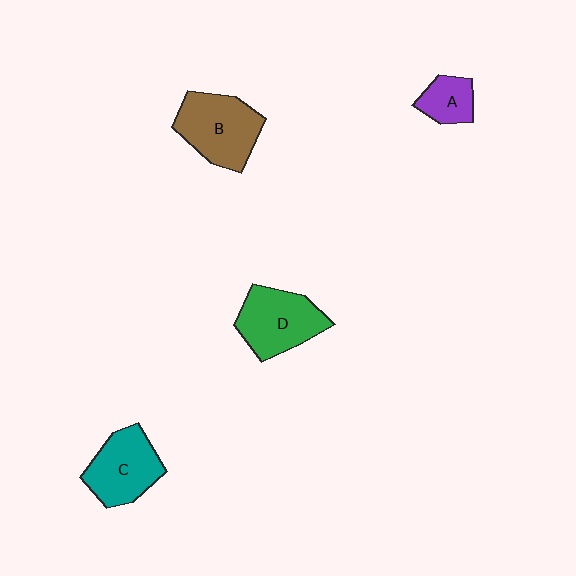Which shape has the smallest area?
Shape A (purple).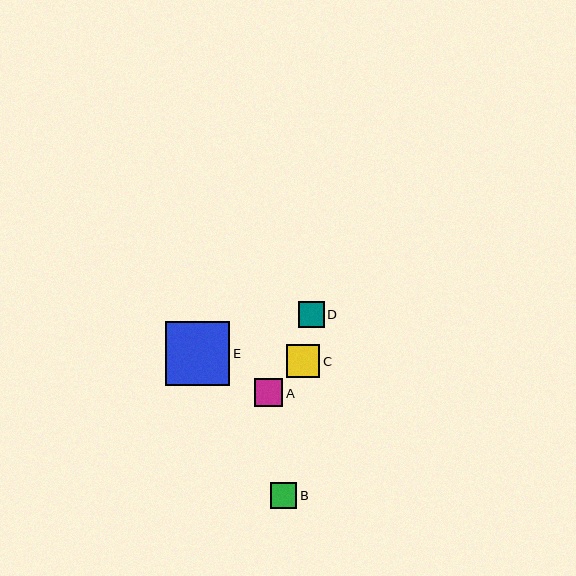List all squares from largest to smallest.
From largest to smallest: E, C, A, B, D.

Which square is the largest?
Square E is the largest with a size of approximately 64 pixels.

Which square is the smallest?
Square D is the smallest with a size of approximately 26 pixels.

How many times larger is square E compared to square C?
Square E is approximately 1.9 times the size of square C.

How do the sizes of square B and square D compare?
Square B and square D are approximately the same size.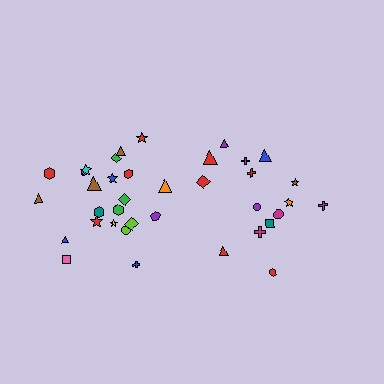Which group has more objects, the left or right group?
The left group.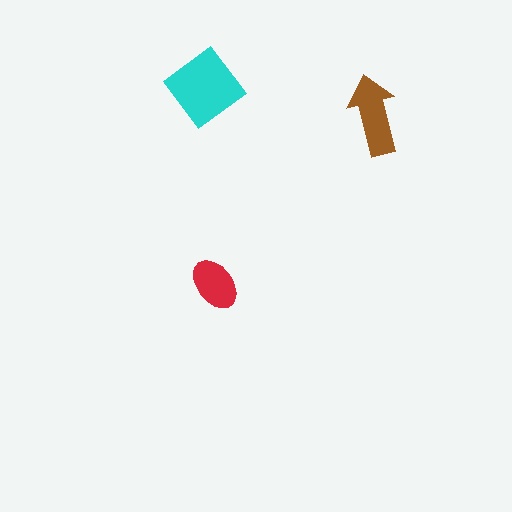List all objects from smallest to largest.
The red ellipse, the brown arrow, the cyan diamond.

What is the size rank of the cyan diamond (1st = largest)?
1st.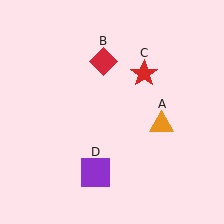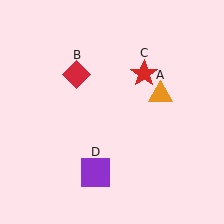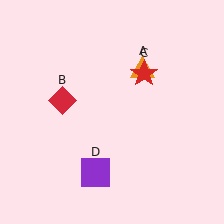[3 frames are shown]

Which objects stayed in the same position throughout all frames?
Red star (object C) and purple square (object D) remained stationary.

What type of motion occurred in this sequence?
The orange triangle (object A), red diamond (object B) rotated counterclockwise around the center of the scene.